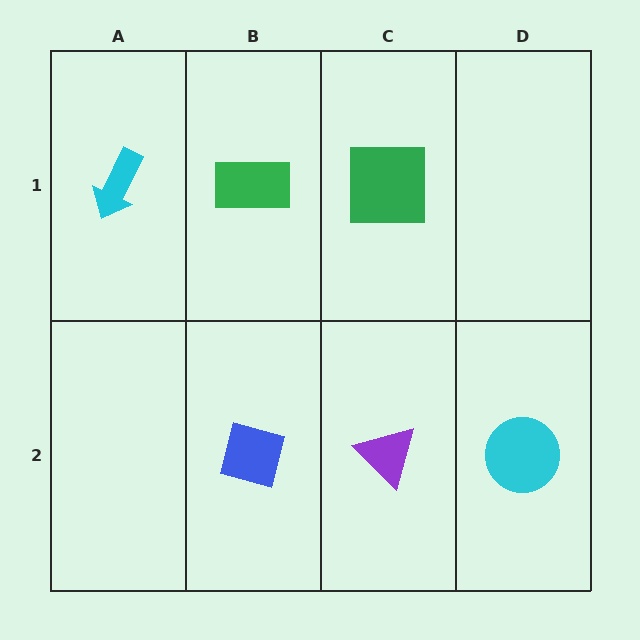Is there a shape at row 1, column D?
No, that cell is empty.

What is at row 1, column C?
A green square.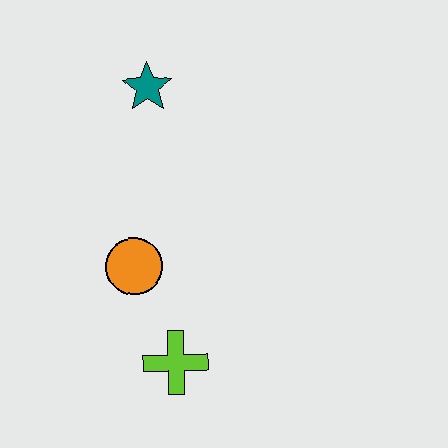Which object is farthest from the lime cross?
The teal star is farthest from the lime cross.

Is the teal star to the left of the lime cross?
Yes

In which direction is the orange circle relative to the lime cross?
The orange circle is above the lime cross.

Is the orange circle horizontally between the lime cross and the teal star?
No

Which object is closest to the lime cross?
The orange circle is closest to the lime cross.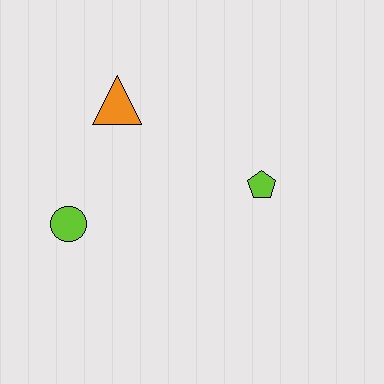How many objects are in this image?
There are 3 objects.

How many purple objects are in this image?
There are no purple objects.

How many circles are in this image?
There is 1 circle.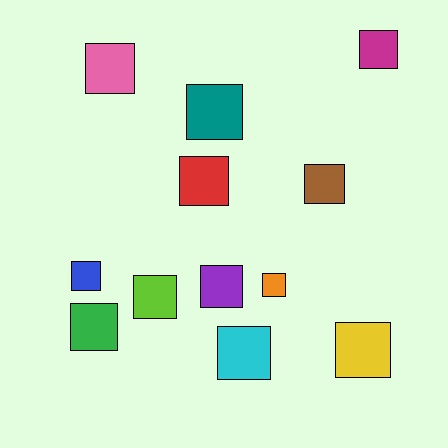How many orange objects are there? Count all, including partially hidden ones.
There is 1 orange object.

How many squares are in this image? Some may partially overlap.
There are 12 squares.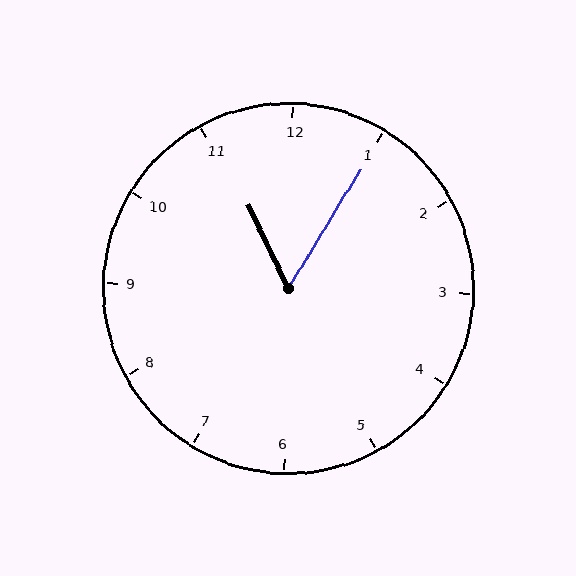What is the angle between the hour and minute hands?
Approximately 58 degrees.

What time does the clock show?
11:05.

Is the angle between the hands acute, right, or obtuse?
It is acute.